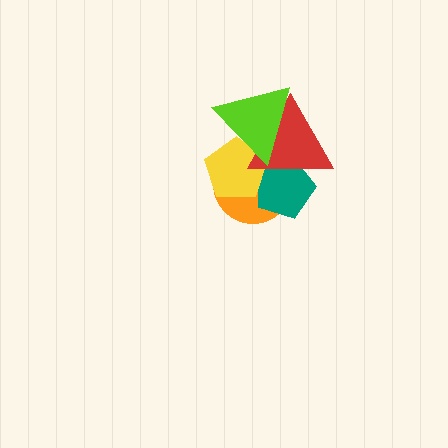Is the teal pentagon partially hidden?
Yes, it is partially covered by another shape.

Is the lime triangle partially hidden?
No, no other shape covers it.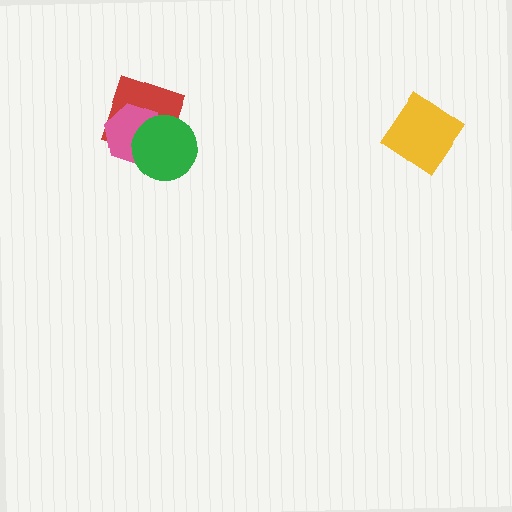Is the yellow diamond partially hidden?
No, no other shape covers it.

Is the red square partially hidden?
Yes, it is partially covered by another shape.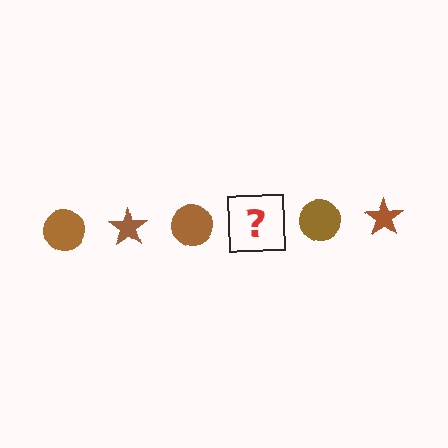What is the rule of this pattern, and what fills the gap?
The rule is that the pattern cycles through circle, star shapes in brown. The gap should be filled with a brown star.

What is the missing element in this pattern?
The missing element is a brown star.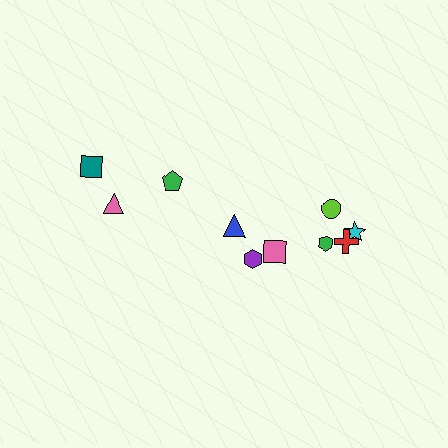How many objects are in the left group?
There are 4 objects.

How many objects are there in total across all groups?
There are 10 objects.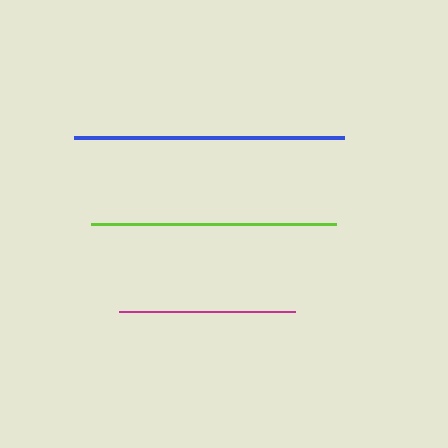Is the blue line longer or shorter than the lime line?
The blue line is longer than the lime line.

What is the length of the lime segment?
The lime segment is approximately 245 pixels long.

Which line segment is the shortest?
The magenta line is the shortest at approximately 176 pixels.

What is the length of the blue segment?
The blue segment is approximately 270 pixels long.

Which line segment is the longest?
The blue line is the longest at approximately 270 pixels.